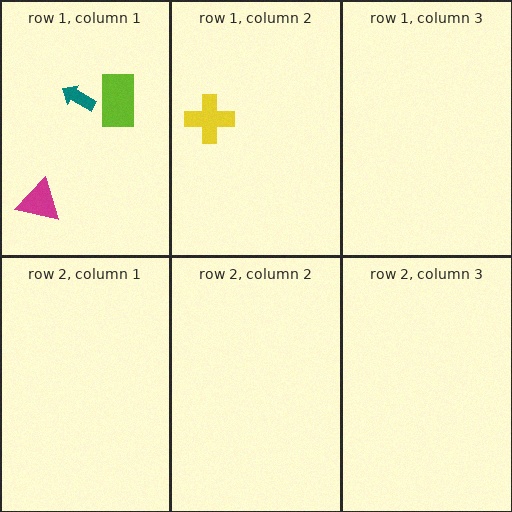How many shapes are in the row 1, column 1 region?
3.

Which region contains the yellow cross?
The row 1, column 2 region.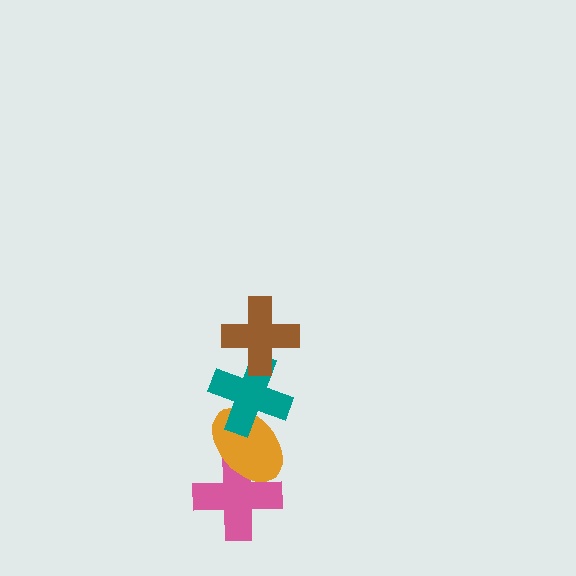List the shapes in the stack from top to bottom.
From top to bottom: the brown cross, the teal cross, the orange ellipse, the pink cross.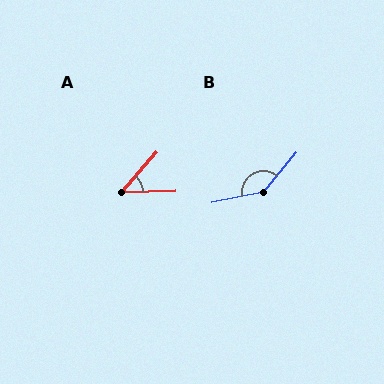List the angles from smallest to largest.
A (48°), B (141°).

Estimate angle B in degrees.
Approximately 141 degrees.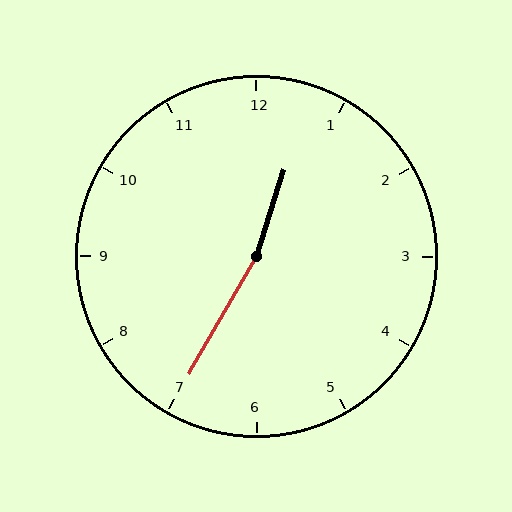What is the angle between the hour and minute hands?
Approximately 168 degrees.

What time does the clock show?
12:35.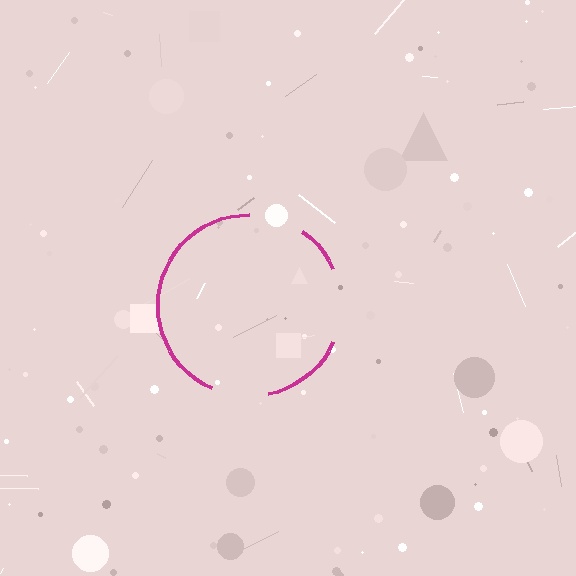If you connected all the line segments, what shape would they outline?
They would outline a circle.